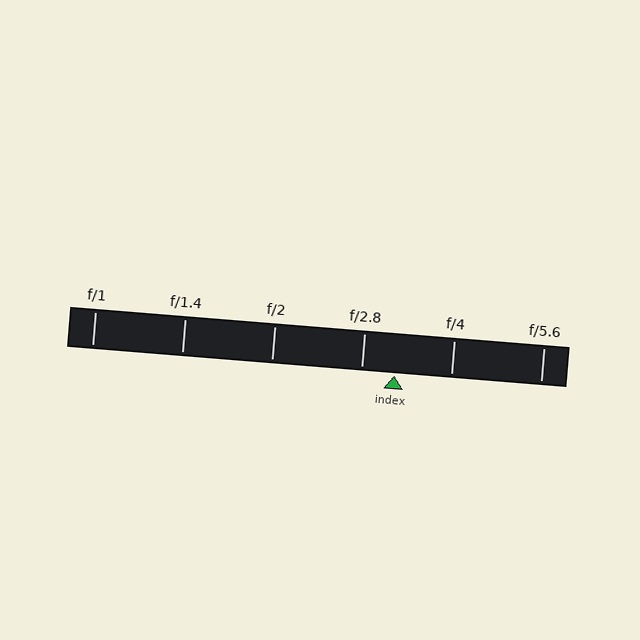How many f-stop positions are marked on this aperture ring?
There are 6 f-stop positions marked.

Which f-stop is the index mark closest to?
The index mark is closest to f/2.8.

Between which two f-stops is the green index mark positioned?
The index mark is between f/2.8 and f/4.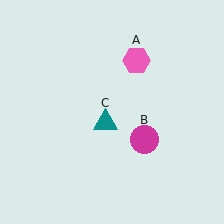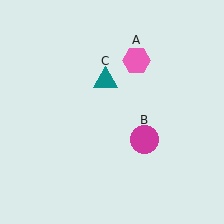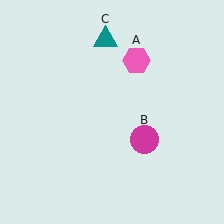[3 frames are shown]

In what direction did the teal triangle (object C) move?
The teal triangle (object C) moved up.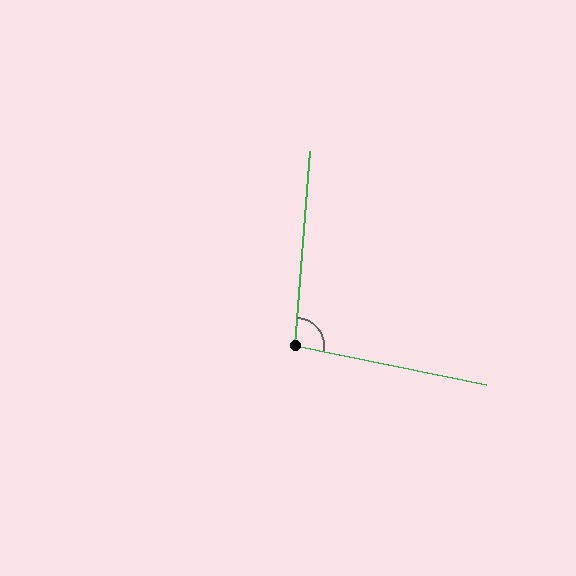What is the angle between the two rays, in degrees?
Approximately 97 degrees.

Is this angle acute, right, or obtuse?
It is obtuse.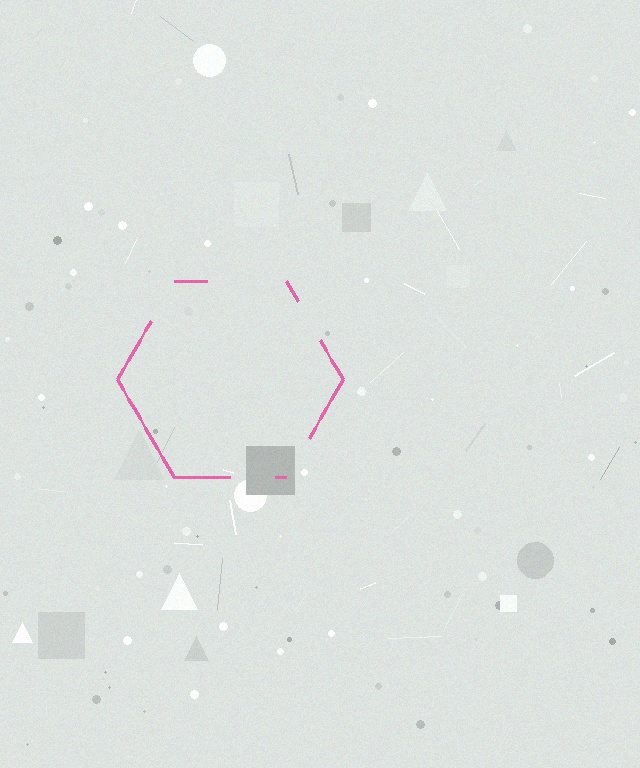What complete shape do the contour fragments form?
The contour fragments form a hexagon.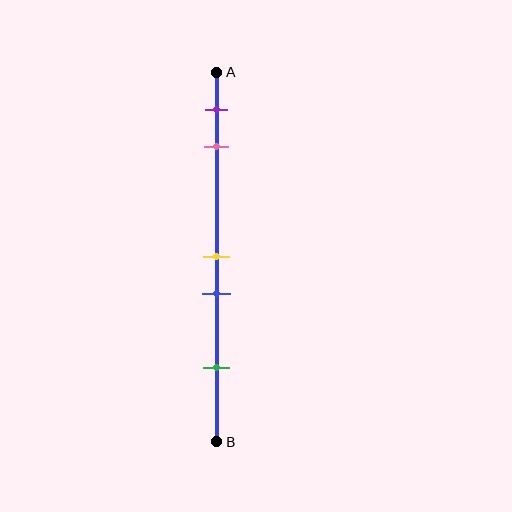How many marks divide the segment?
There are 5 marks dividing the segment.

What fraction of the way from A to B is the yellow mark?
The yellow mark is approximately 50% (0.5) of the way from A to B.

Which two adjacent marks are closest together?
The yellow and blue marks are the closest adjacent pair.